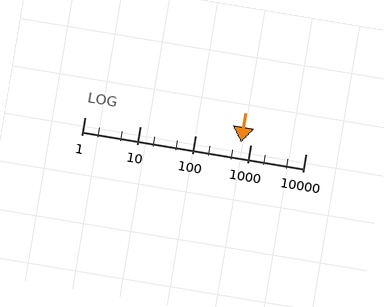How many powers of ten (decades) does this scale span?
The scale spans 4 decades, from 1 to 10000.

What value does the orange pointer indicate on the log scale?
The pointer indicates approximately 670.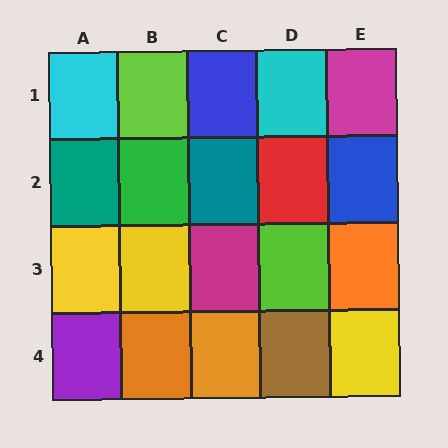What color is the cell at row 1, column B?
Lime.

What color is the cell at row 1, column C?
Blue.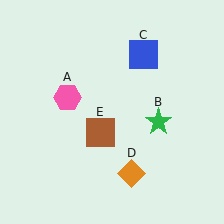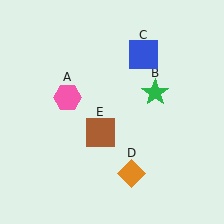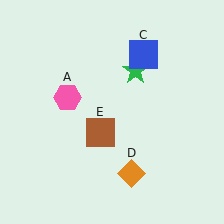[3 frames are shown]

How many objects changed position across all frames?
1 object changed position: green star (object B).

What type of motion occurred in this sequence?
The green star (object B) rotated counterclockwise around the center of the scene.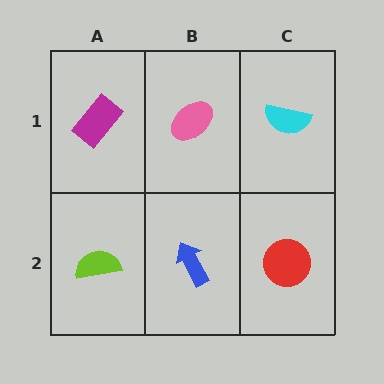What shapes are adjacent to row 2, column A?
A magenta rectangle (row 1, column A), a blue arrow (row 2, column B).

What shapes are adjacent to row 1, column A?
A lime semicircle (row 2, column A), a pink ellipse (row 1, column B).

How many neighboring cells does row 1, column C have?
2.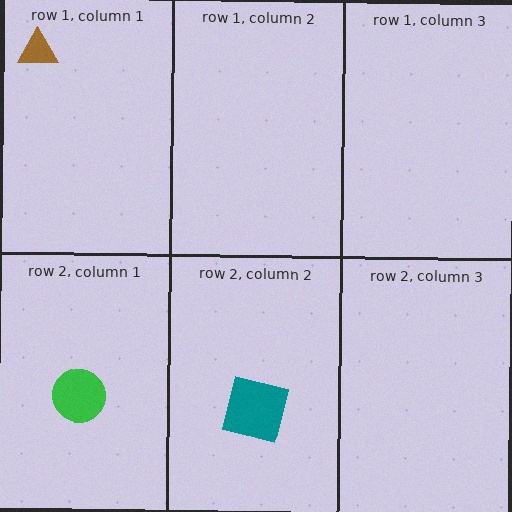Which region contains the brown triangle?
The row 1, column 1 region.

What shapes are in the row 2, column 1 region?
The green circle.